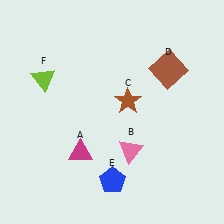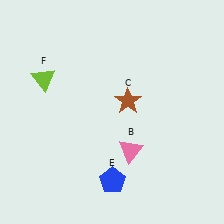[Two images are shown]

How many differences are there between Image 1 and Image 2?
There are 2 differences between the two images.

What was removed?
The magenta triangle (A), the brown square (D) were removed in Image 2.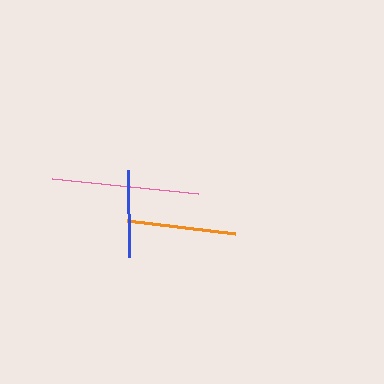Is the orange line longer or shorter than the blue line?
The orange line is longer than the blue line.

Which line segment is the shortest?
The blue line is the shortest at approximately 87 pixels.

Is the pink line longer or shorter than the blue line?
The pink line is longer than the blue line.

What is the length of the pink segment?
The pink segment is approximately 146 pixels long.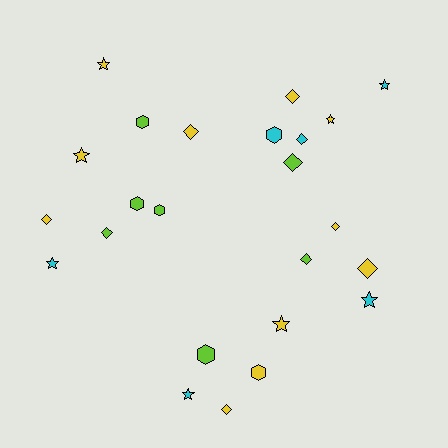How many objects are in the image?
There are 24 objects.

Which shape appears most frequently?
Diamond, with 10 objects.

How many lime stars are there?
There are no lime stars.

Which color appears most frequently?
Yellow, with 11 objects.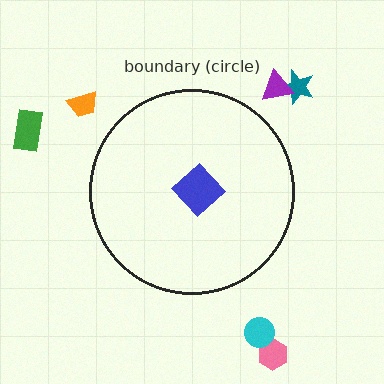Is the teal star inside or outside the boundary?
Outside.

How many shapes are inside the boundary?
1 inside, 6 outside.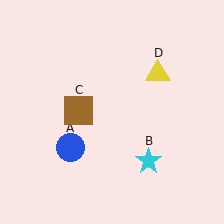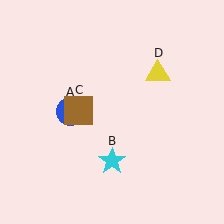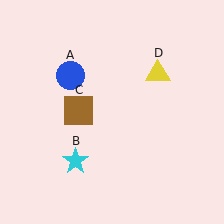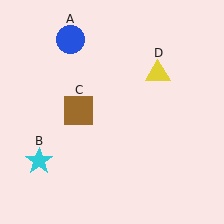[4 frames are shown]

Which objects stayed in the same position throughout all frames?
Brown square (object C) and yellow triangle (object D) remained stationary.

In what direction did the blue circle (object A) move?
The blue circle (object A) moved up.